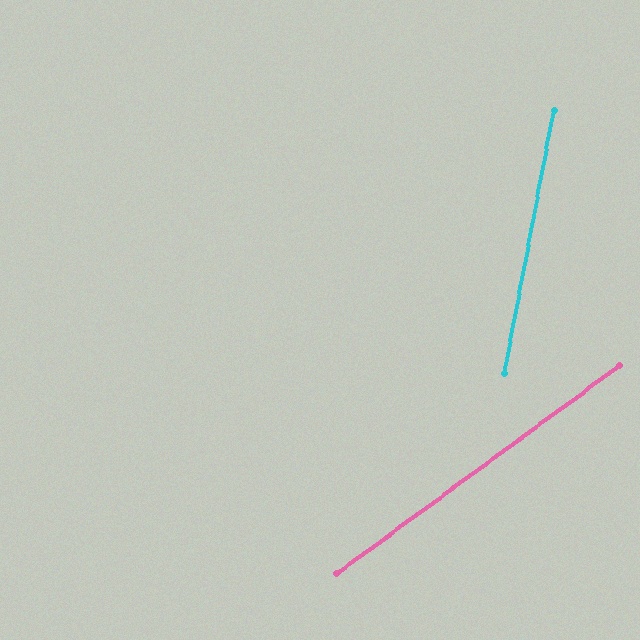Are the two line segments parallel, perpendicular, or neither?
Neither parallel nor perpendicular — they differ by about 43°.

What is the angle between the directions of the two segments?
Approximately 43 degrees.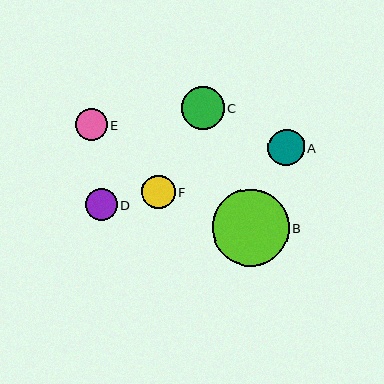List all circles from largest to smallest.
From largest to smallest: B, C, A, F, E, D.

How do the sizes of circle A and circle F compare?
Circle A and circle F are approximately the same size.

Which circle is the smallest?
Circle D is the smallest with a size of approximately 31 pixels.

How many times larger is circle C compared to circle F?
Circle C is approximately 1.3 times the size of circle F.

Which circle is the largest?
Circle B is the largest with a size of approximately 77 pixels.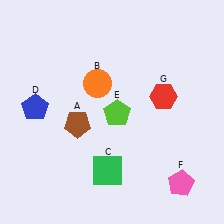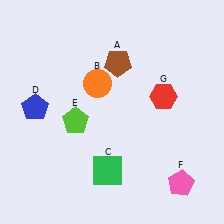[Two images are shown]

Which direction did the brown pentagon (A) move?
The brown pentagon (A) moved up.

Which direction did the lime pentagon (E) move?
The lime pentagon (E) moved left.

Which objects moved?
The objects that moved are: the brown pentagon (A), the lime pentagon (E).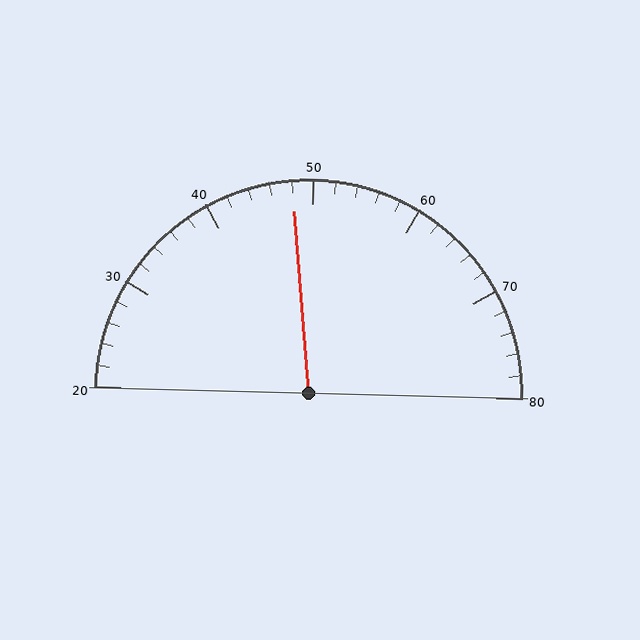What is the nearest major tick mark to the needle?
The nearest major tick mark is 50.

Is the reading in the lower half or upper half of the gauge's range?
The reading is in the lower half of the range (20 to 80).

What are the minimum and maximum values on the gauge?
The gauge ranges from 20 to 80.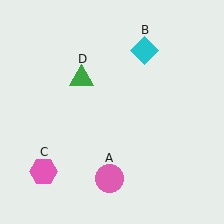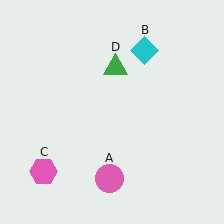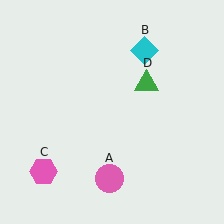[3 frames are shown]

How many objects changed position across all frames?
1 object changed position: green triangle (object D).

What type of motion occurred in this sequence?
The green triangle (object D) rotated clockwise around the center of the scene.